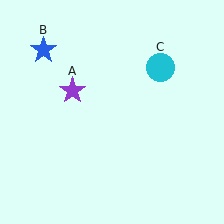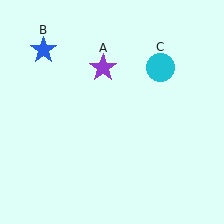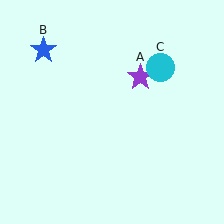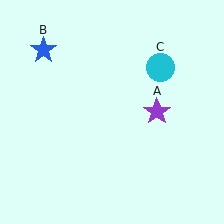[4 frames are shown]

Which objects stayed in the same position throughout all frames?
Blue star (object B) and cyan circle (object C) remained stationary.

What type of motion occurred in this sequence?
The purple star (object A) rotated clockwise around the center of the scene.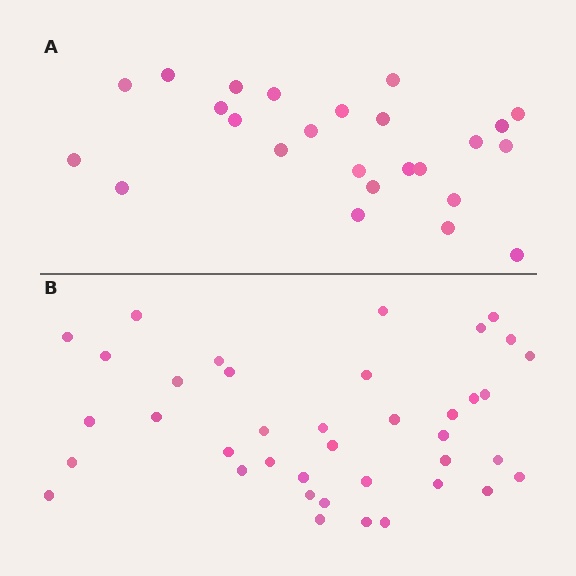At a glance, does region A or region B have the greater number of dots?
Region B (the bottom region) has more dots.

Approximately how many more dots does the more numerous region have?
Region B has approximately 15 more dots than region A.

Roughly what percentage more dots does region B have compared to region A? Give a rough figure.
About 55% more.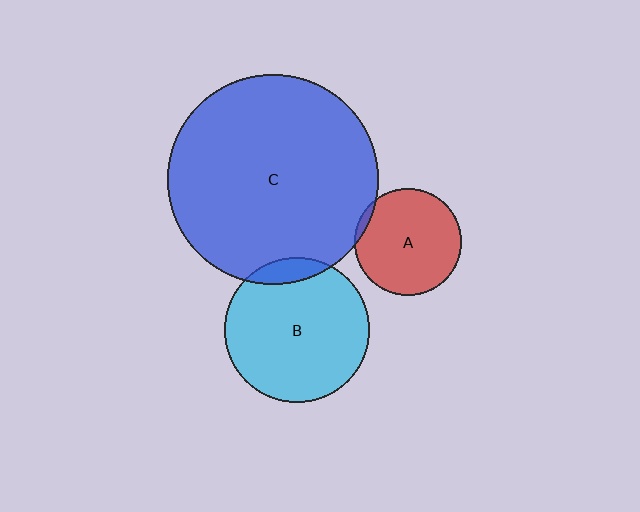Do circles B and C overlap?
Yes.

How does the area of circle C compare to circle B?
Approximately 2.1 times.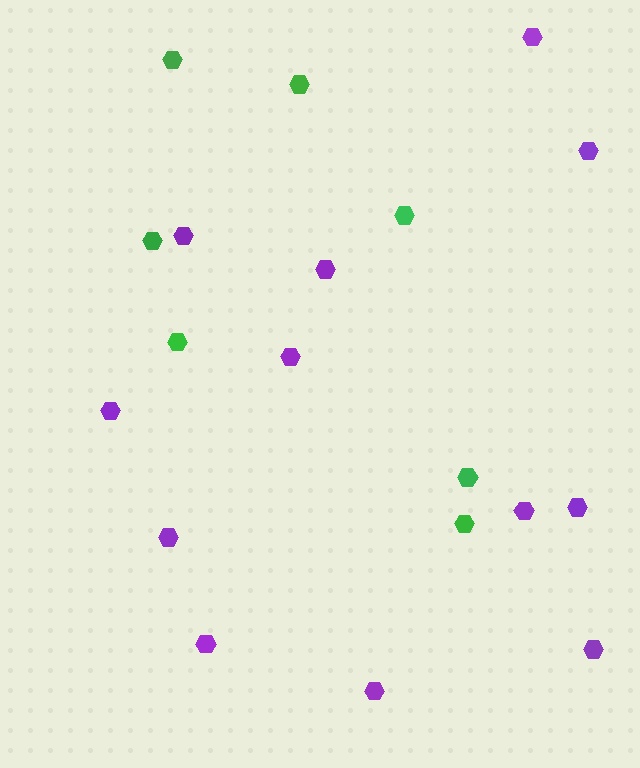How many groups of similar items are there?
There are 2 groups: one group of purple hexagons (12) and one group of green hexagons (7).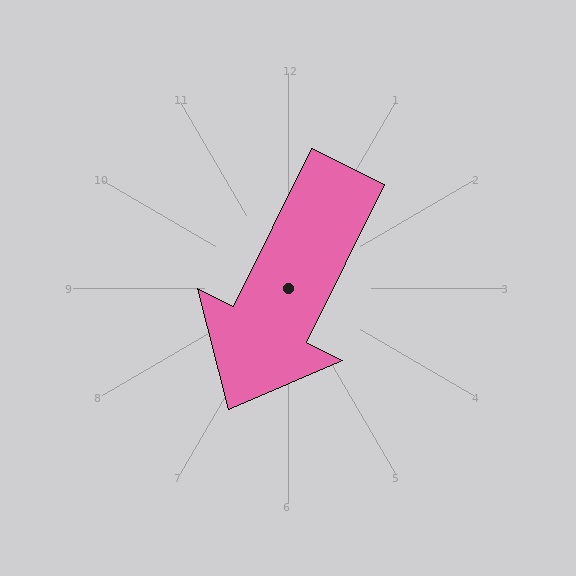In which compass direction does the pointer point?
Southwest.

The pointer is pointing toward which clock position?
Roughly 7 o'clock.